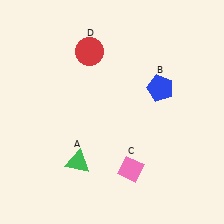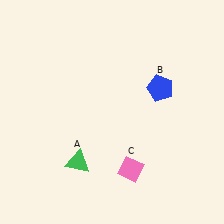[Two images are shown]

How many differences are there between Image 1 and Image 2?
There is 1 difference between the two images.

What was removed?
The red circle (D) was removed in Image 2.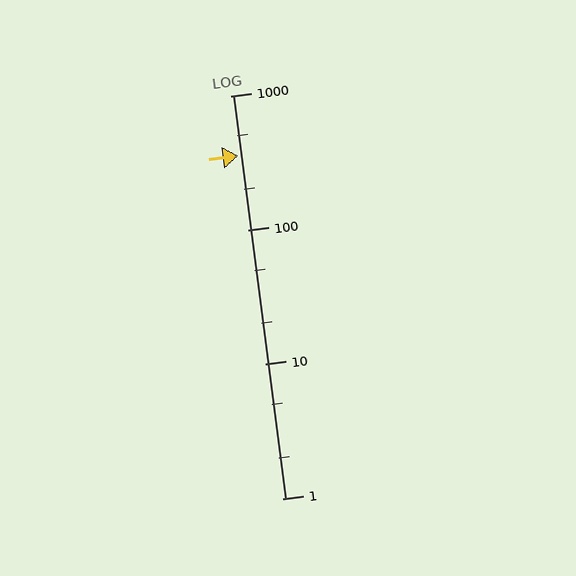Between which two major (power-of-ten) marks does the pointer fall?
The pointer is between 100 and 1000.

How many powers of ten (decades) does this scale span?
The scale spans 3 decades, from 1 to 1000.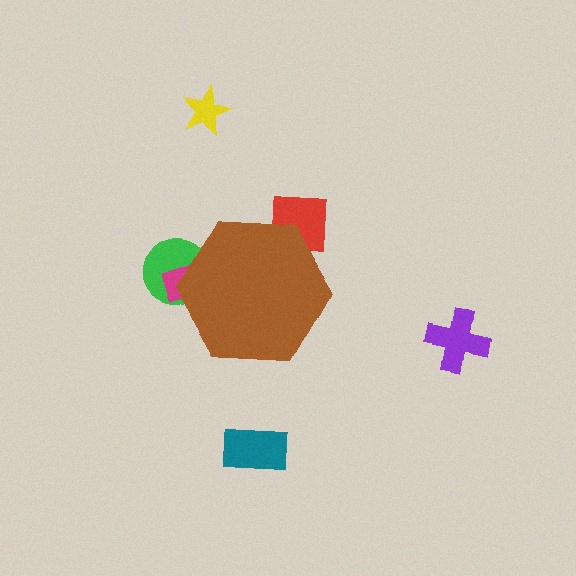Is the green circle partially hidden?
Yes, the green circle is partially hidden behind the brown hexagon.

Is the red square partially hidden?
Yes, the red square is partially hidden behind the brown hexagon.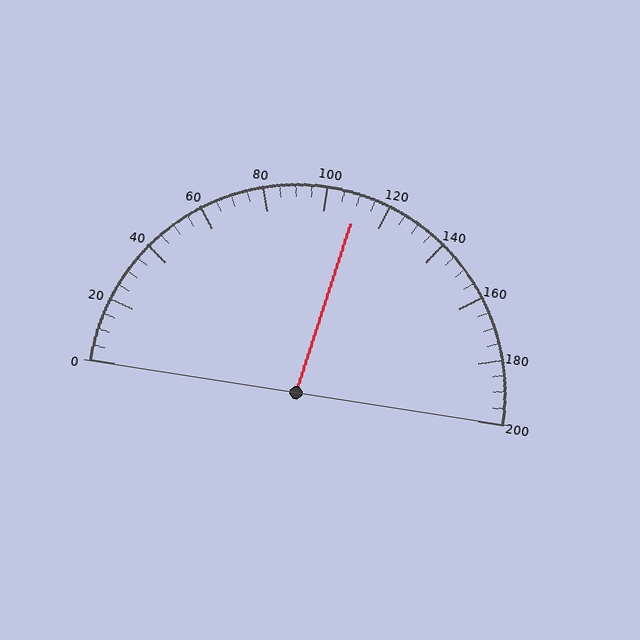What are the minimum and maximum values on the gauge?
The gauge ranges from 0 to 200.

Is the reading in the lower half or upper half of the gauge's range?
The reading is in the upper half of the range (0 to 200).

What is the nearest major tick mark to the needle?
The nearest major tick mark is 120.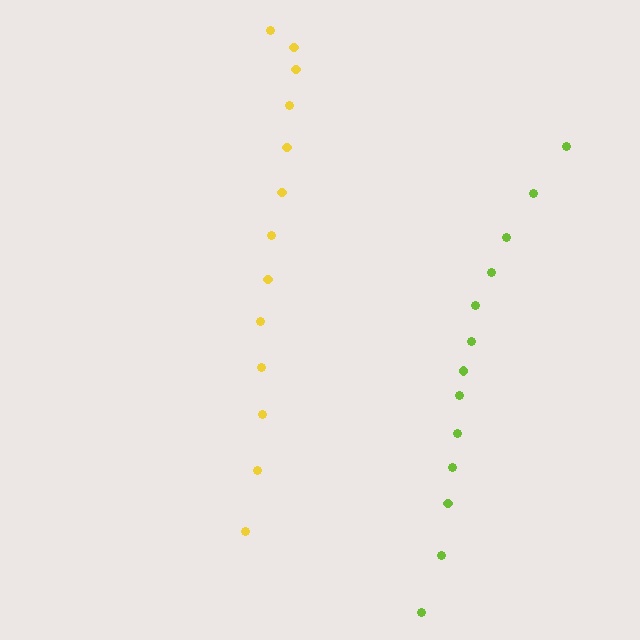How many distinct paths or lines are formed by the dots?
There are 2 distinct paths.